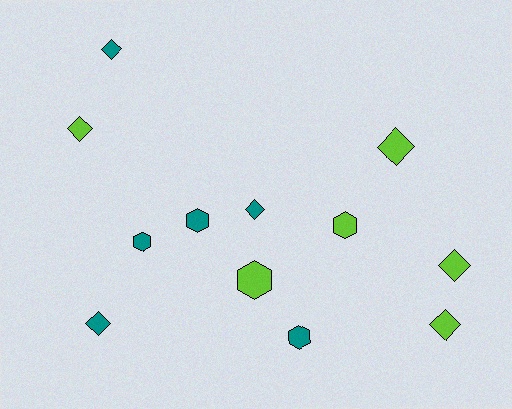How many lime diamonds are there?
There are 4 lime diamonds.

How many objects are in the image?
There are 12 objects.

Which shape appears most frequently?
Diamond, with 7 objects.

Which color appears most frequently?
Teal, with 6 objects.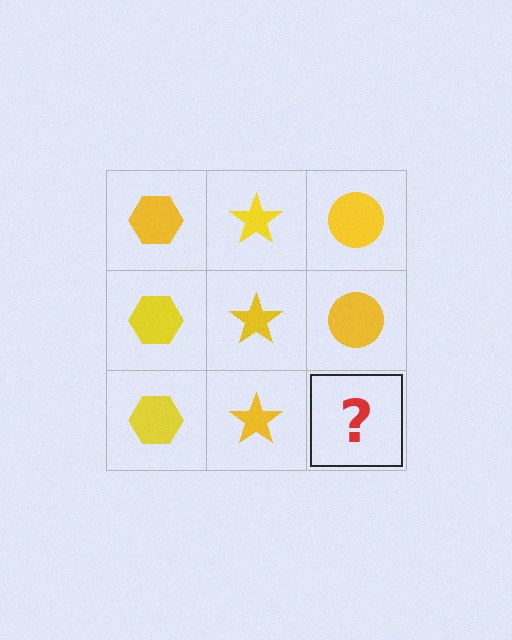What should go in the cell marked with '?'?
The missing cell should contain a yellow circle.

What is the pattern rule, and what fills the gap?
The rule is that each column has a consistent shape. The gap should be filled with a yellow circle.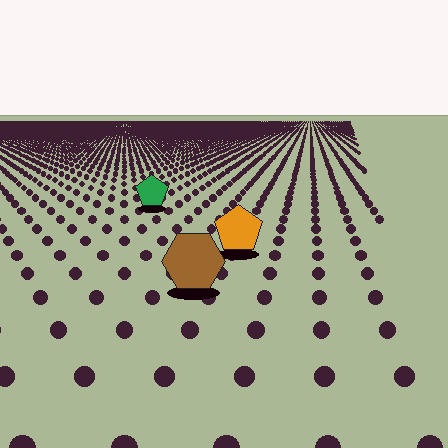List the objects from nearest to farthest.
From nearest to farthest: the brown hexagon, the orange pentagon, the green pentagon.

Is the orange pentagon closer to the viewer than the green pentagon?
Yes. The orange pentagon is closer — you can tell from the texture gradient: the ground texture is coarser near it.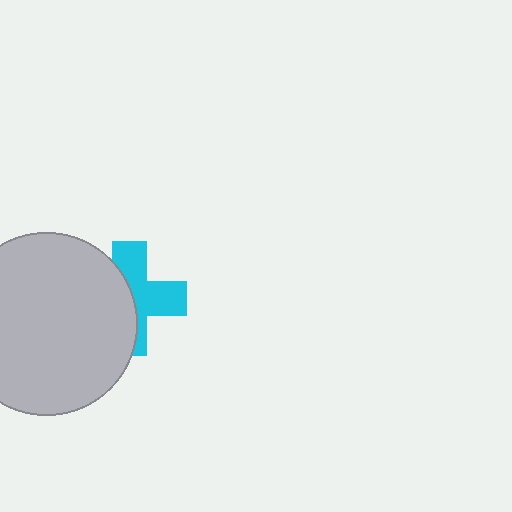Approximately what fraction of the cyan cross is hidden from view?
Roughly 49% of the cyan cross is hidden behind the light gray circle.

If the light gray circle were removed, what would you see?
You would see the complete cyan cross.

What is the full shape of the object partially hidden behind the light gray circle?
The partially hidden object is a cyan cross.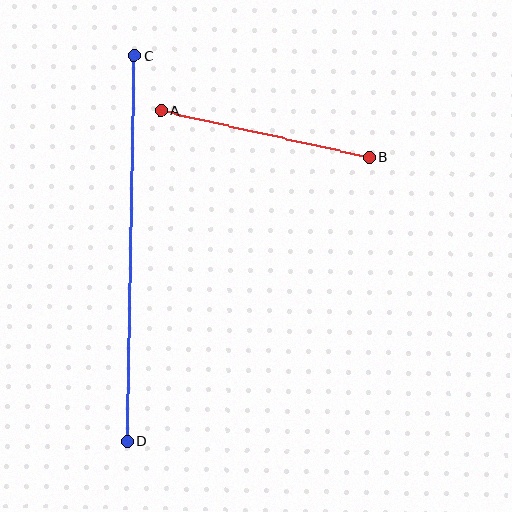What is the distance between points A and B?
The distance is approximately 213 pixels.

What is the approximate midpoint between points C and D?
The midpoint is at approximately (131, 248) pixels.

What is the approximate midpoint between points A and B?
The midpoint is at approximately (265, 134) pixels.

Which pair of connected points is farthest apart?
Points C and D are farthest apart.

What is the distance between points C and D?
The distance is approximately 385 pixels.